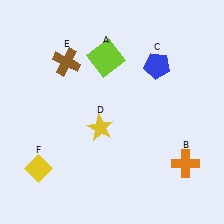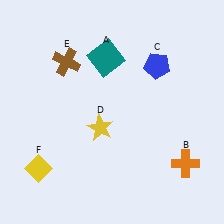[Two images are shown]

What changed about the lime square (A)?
In Image 1, A is lime. In Image 2, it changed to teal.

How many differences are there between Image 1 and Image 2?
There is 1 difference between the two images.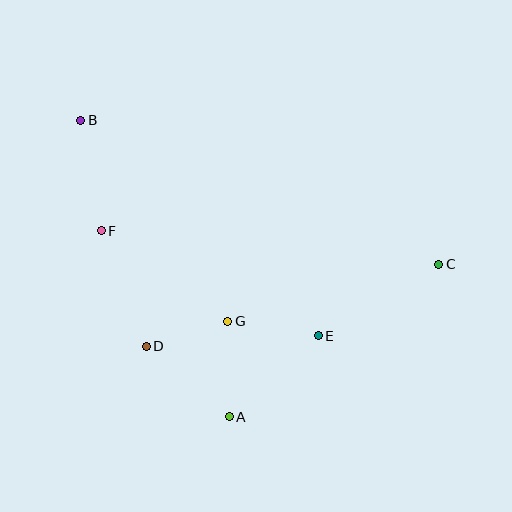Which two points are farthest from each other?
Points B and C are farthest from each other.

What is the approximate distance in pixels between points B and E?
The distance between B and E is approximately 321 pixels.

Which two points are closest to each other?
Points D and G are closest to each other.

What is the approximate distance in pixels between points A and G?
The distance between A and G is approximately 96 pixels.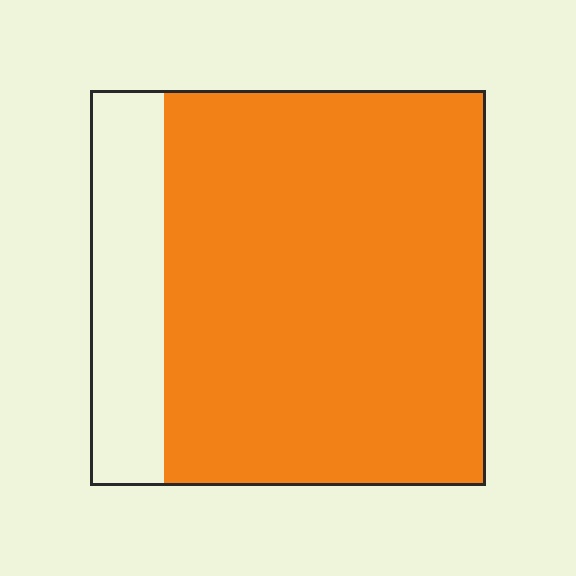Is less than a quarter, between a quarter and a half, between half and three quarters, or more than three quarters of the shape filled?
More than three quarters.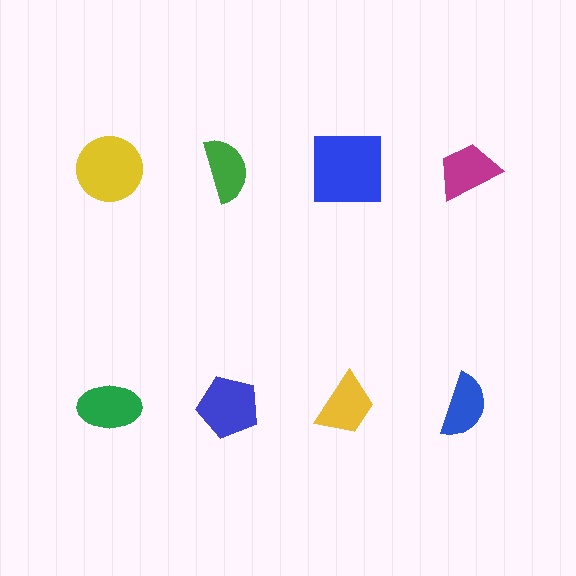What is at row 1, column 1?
A yellow circle.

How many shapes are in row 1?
4 shapes.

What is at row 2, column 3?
A yellow trapezoid.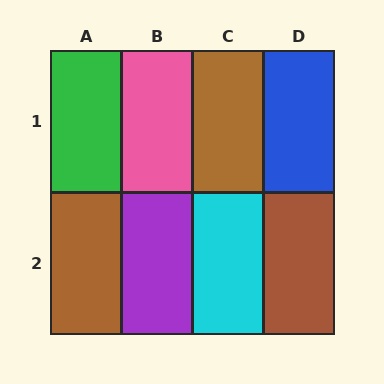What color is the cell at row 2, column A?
Brown.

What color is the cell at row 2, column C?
Cyan.